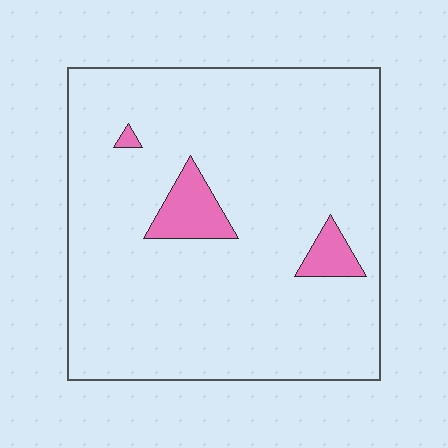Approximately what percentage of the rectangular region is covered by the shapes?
Approximately 5%.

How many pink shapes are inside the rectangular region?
3.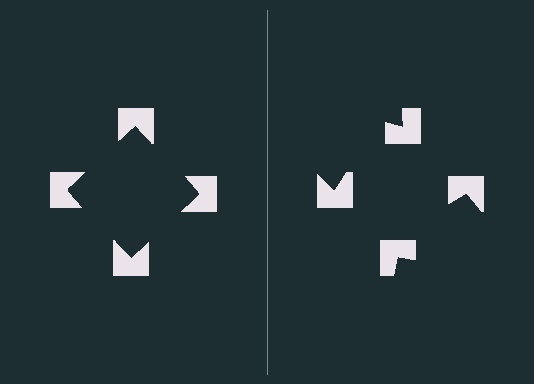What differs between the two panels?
The notched squares are positioned identically on both sides; only the wedge orientations differ. On the left they align to a square; on the right they are misaligned.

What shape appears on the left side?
An illusory square.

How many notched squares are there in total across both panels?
8 — 4 on each side.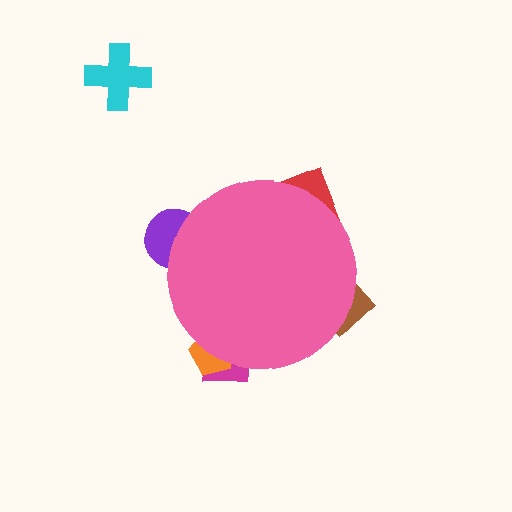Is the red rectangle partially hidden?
Yes, the red rectangle is partially hidden behind the pink circle.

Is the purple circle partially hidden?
Yes, the purple circle is partially hidden behind the pink circle.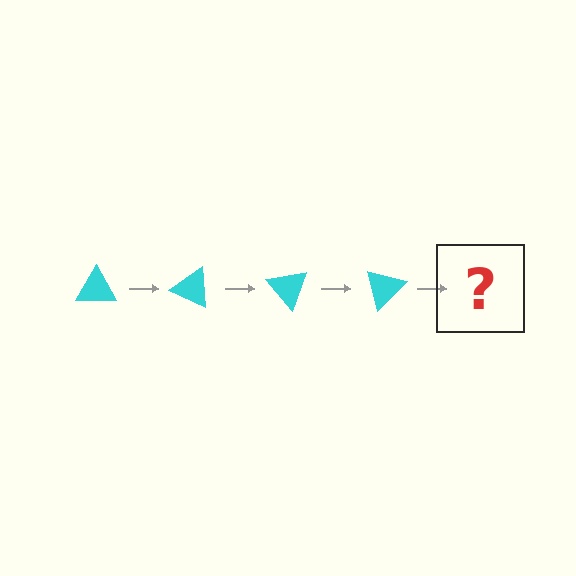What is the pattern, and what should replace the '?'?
The pattern is that the triangle rotates 25 degrees each step. The '?' should be a cyan triangle rotated 100 degrees.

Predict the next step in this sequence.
The next step is a cyan triangle rotated 100 degrees.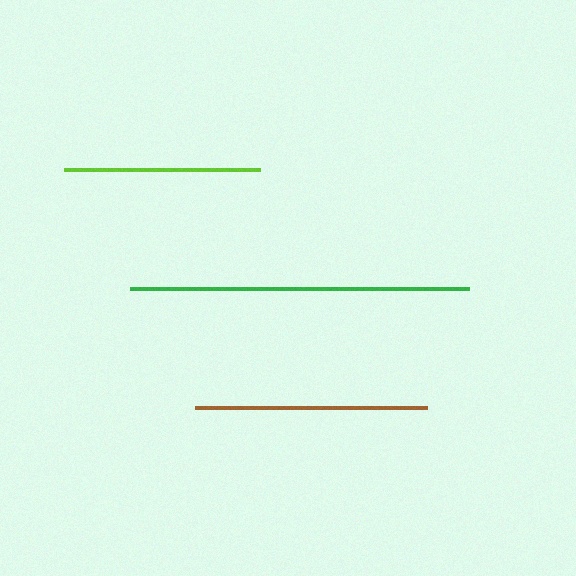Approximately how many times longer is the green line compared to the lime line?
The green line is approximately 1.7 times the length of the lime line.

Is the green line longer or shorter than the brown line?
The green line is longer than the brown line.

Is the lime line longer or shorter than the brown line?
The brown line is longer than the lime line.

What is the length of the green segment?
The green segment is approximately 339 pixels long.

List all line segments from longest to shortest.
From longest to shortest: green, brown, lime.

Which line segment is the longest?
The green line is the longest at approximately 339 pixels.